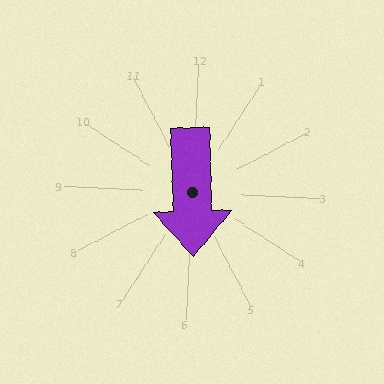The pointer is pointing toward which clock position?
Roughly 6 o'clock.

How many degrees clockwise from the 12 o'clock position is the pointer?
Approximately 176 degrees.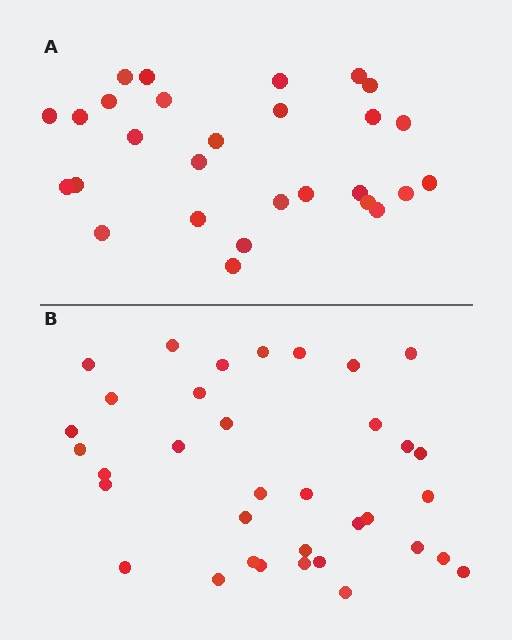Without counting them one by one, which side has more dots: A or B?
Region B (the bottom region) has more dots.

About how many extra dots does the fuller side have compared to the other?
Region B has roughly 8 or so more dots than region A.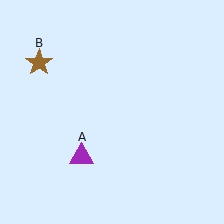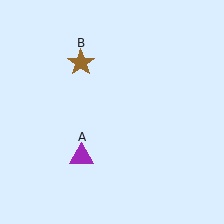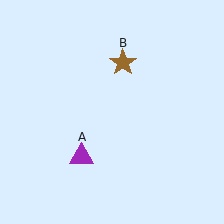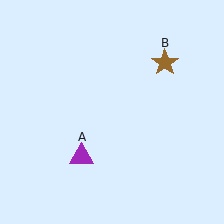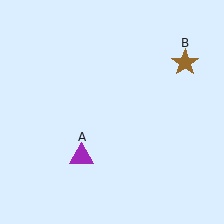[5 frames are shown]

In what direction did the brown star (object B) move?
The brown star (object B) moved right.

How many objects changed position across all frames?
1 object changed position: brown star (object B).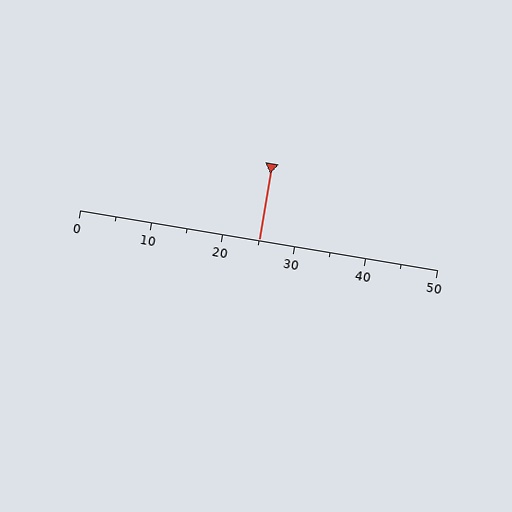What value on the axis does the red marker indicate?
The marker indicates approximately 25.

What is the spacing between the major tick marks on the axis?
The major ticks are spaced 10 apart.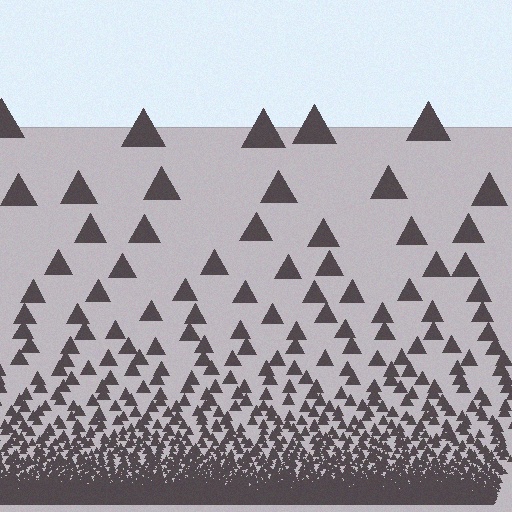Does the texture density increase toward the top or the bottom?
Density increases toward the bottom.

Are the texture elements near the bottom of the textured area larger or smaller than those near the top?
Smaller. The gradient is inverted — elements near the bottom are smaller and denser.